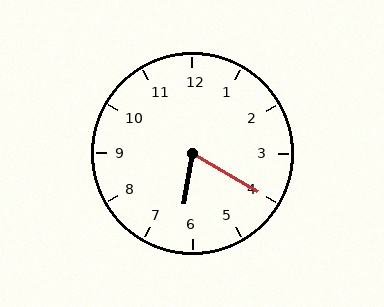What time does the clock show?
6:20.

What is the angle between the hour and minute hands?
Approximately 70 degrees.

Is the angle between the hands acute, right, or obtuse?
It is acute.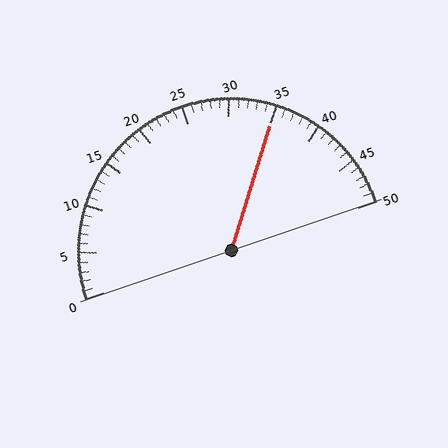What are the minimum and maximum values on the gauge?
The gauge ranges from 0 to 50.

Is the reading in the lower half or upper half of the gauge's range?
The reading is in the upper half of the range (0 to 50).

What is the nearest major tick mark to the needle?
The nearest major tick mark is 35.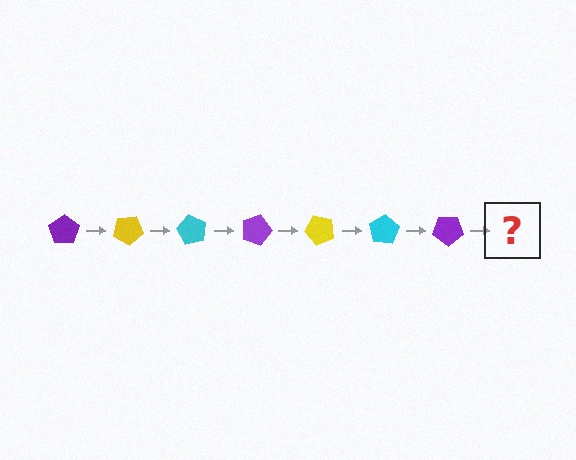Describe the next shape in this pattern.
It should be a yellow pentagon, rotated 210 degrees from the start.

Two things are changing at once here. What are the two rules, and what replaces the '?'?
The two rules are that it rotates 30 degrees each step and the color cycles through purple, yellow, and cyan. The '?' should be a yellow pentagon, rotated 210 degrees from the start.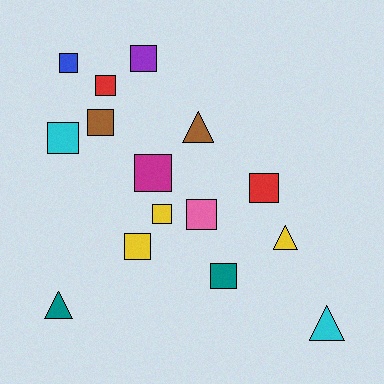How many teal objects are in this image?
There are 2 teal objects.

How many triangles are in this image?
There are 4 triangles.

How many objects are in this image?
There are 15 objects.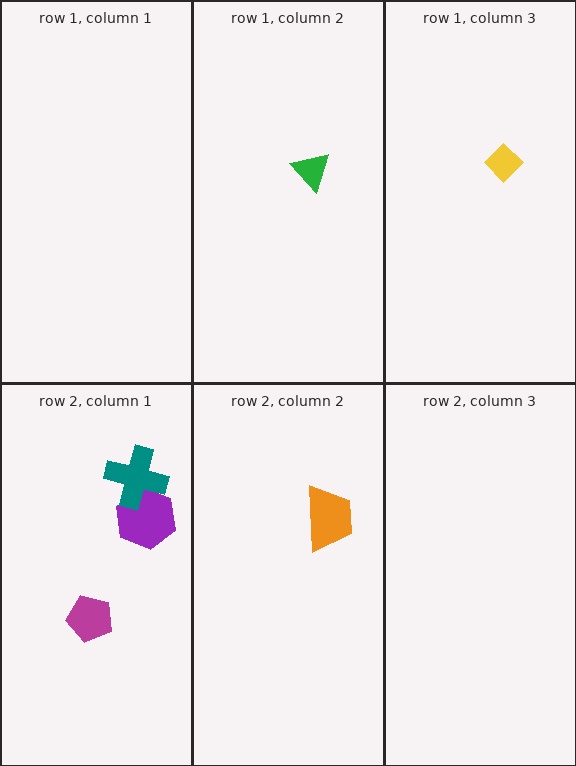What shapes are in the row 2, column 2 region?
The orange trapezoid.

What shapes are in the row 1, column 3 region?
The yellow diamond.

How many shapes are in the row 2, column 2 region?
1.